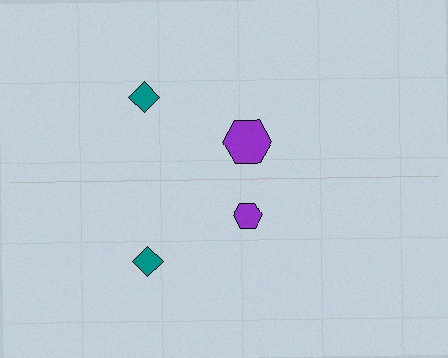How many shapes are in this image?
There are 4 shapes in this image.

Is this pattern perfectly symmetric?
No, the pattern is not perfectly symmetric. The purple hexagon on the bottom side has a different size than its mirror counterpart.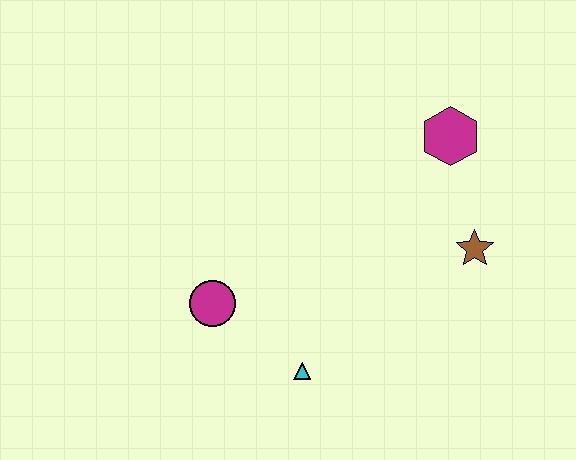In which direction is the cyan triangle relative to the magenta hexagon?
The cyan triangle is below the magenta hexagon.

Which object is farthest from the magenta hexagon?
The magenta circle is farthest from the magenta hexagon.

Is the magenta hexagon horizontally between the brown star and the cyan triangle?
Yes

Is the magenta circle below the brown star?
Yes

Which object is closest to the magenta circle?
The cyan triangle is closest to the magenta circle.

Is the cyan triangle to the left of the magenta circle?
No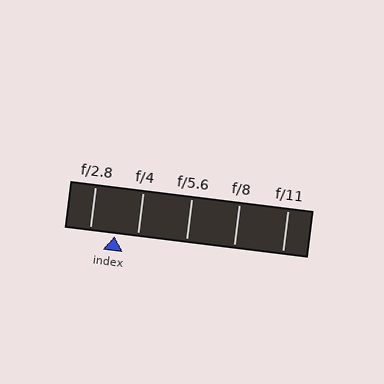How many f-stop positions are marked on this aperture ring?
There are 5 f-stop positions marked.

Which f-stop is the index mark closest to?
The index mark is closest to f/4.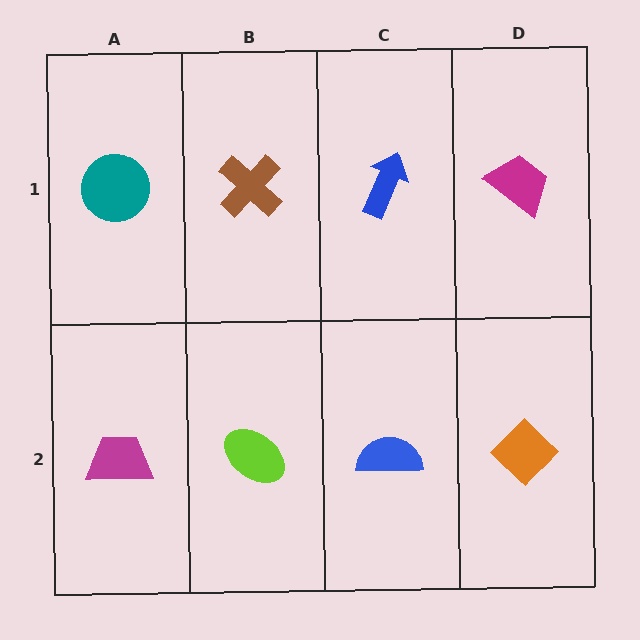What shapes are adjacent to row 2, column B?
A brown cross (row 1, column B), a magenta trapezoid (row 2, column A), a blue semicircle (row 2, column C).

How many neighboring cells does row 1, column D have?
2.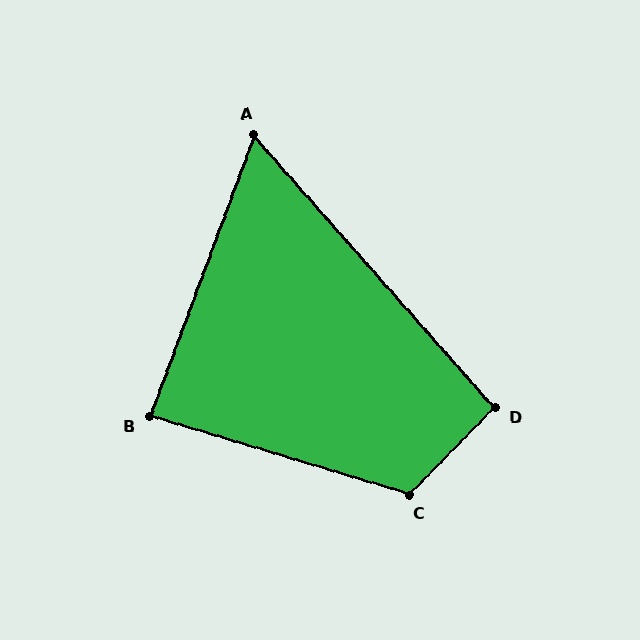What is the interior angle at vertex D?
Approximately 94 degrees (approximately right).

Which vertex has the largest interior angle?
C, at approximately 118 degrees.